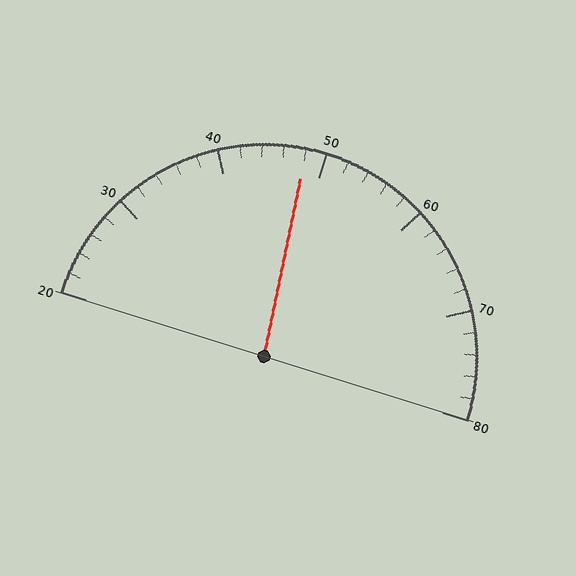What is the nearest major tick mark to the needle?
The nearest major tick mark is 50.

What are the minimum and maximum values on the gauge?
The gauge ranges from 20 to 80.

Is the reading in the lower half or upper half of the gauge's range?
The reading is in the lower half of the range (20 to 80).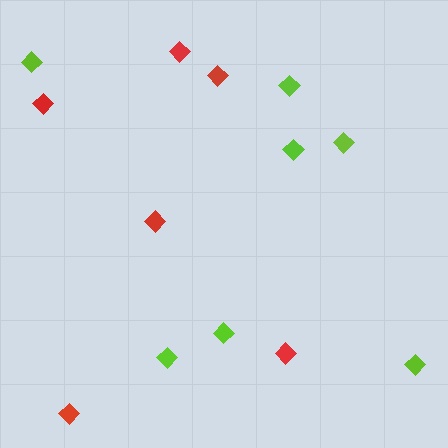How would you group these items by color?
There are 2 groups: one group of red diamonds (6) and one group of lime diamonds (7).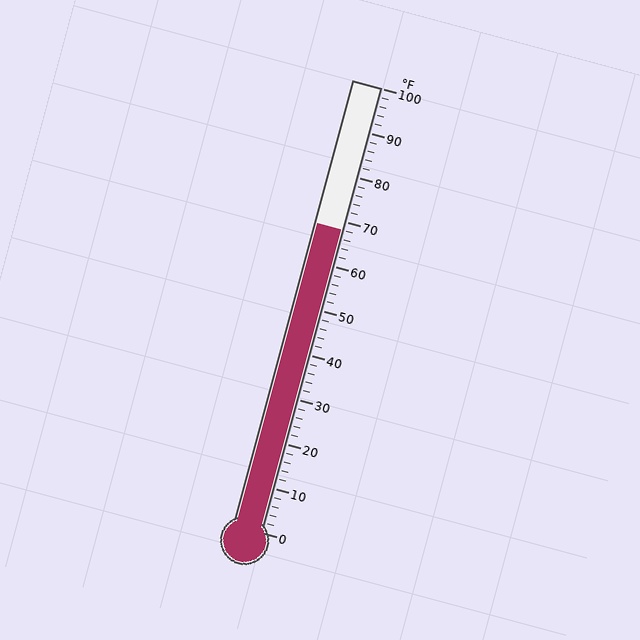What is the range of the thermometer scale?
The thermometer scale ranges from 0°F to 100°F.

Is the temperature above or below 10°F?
The temperature is above 10°F.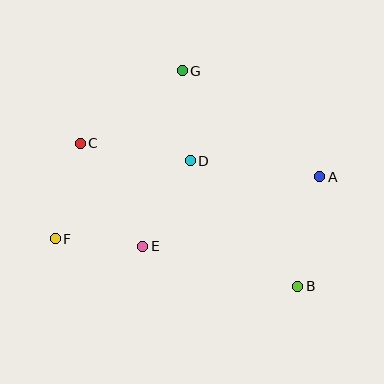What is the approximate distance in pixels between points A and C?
The distance between A and C is approximately 242 pixels.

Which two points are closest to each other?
Points E and F are closest to each other.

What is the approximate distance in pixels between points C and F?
The distance between C and F is approximately 99 pixels.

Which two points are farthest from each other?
Points A and F are farthest from each other.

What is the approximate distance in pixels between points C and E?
The distance between C and E is approximately 120 pixels.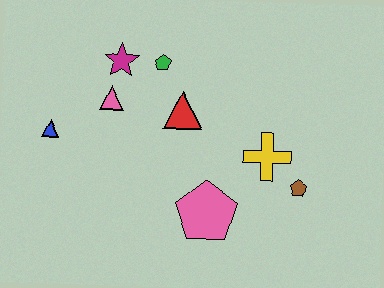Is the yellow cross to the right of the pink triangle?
Yes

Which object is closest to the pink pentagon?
The yellow cross is closest to the pink pentagon.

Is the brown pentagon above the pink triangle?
No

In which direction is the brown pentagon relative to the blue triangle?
The brown pentagon is to the right of the blue triangle.